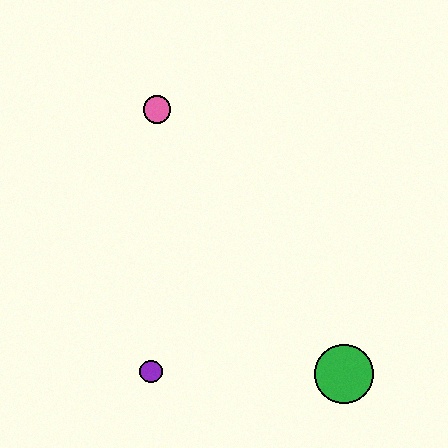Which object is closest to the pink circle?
The purple circle is closest to the pink circle.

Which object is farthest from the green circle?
The pink circle is farthest from the green circle.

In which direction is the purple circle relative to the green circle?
The purple circle is to the left of the green circle.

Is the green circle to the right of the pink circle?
Yes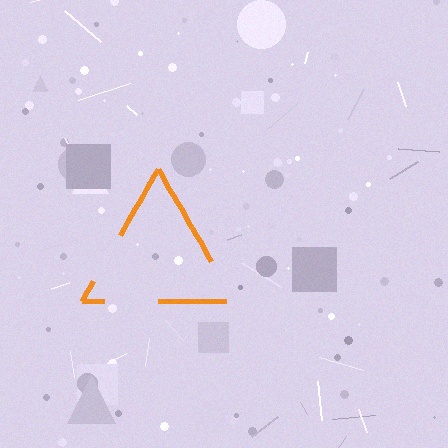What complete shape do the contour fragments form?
The contour fragments form a triangle.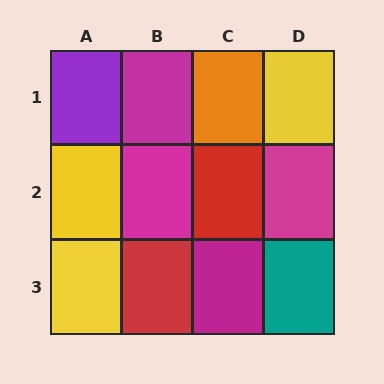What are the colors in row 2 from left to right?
Yellow, magenta, red, magenta.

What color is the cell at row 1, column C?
Orange.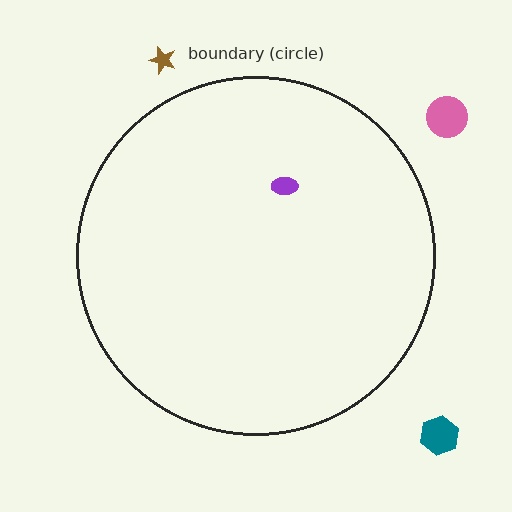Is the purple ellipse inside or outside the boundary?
Inside.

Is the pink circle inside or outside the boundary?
Outside.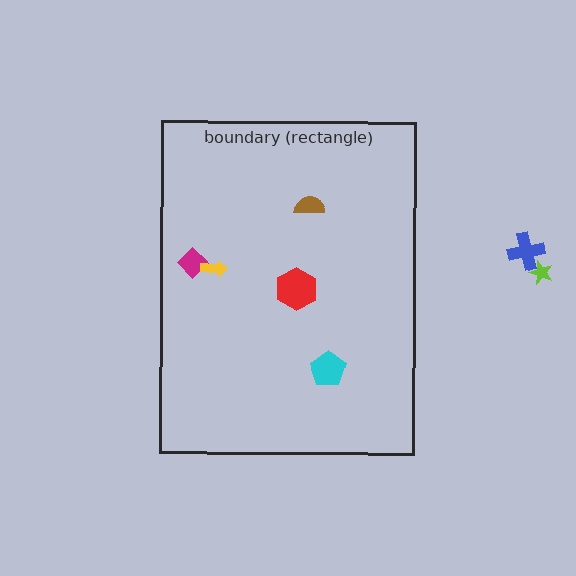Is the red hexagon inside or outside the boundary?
Inside.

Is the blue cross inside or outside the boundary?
Outside.